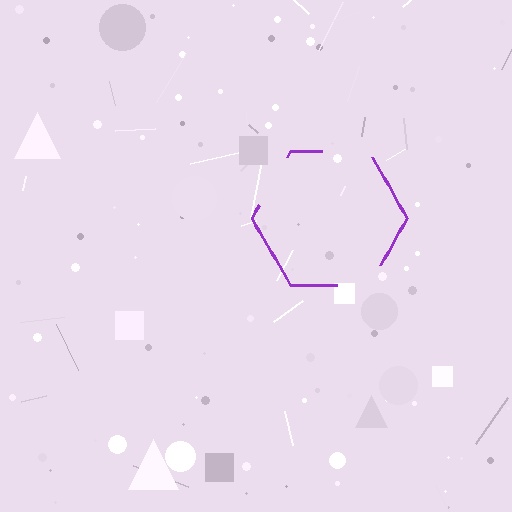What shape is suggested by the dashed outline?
The dashed outline suggests a hexagon.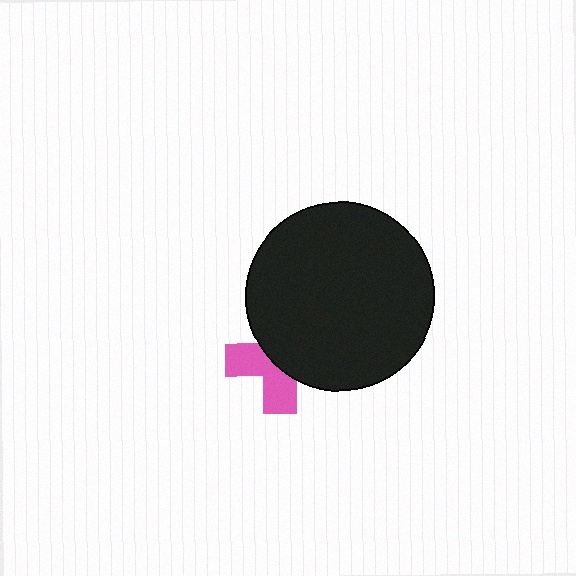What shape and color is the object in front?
The object in front is a black circle.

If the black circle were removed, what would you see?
You would see the complete pink cross.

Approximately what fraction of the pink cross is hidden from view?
Roughly 55% of the pink cross is hidden behind the black circle.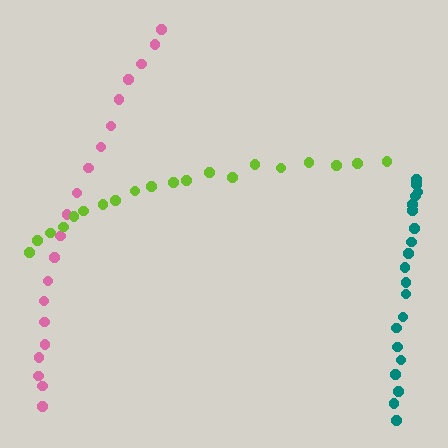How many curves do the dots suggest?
There are 3 distinct paths.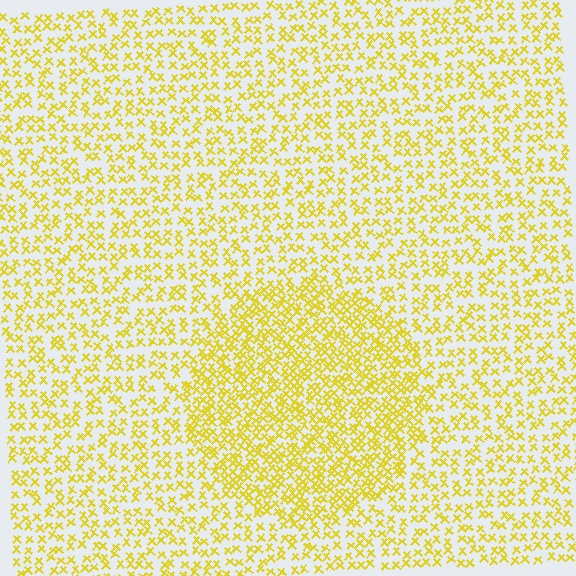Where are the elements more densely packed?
The elements are more densely packed inside the circle boundary.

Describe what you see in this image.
The image contains small yellow elements arranged at two different densities. A circle-shaped region is visible where the elements are more densely packed than the surrounding area.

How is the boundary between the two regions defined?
The boundary is defined by a change in element density (approximately 1.8x ratio). All elements are the same color, size, and shape.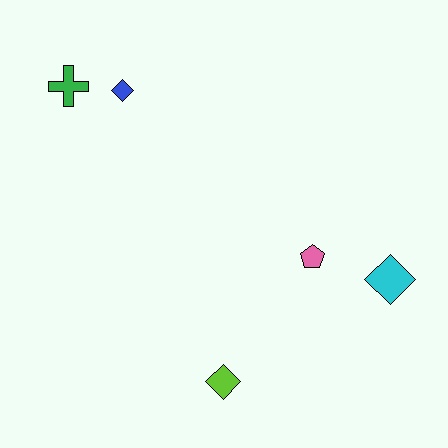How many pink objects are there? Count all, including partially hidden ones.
There is 1 pink object.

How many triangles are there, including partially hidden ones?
There are no triangles.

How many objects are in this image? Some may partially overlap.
There are 5 objects.